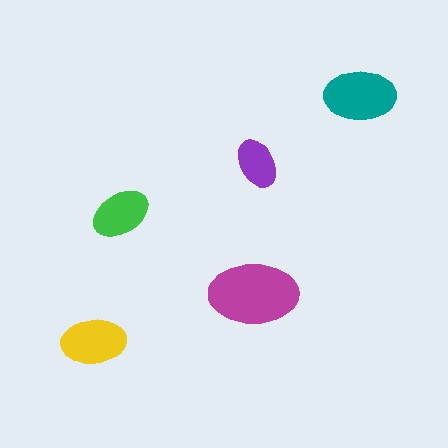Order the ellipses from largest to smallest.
the magenta one, the teal one, the yellow one, the green one, the purple one.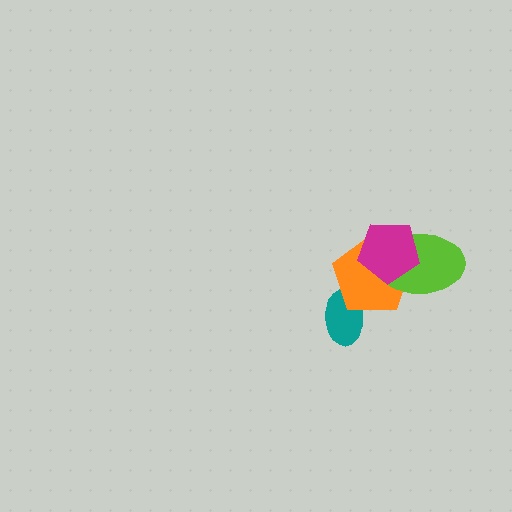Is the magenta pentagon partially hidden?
No, no other shape covers it.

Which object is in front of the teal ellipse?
The orange pentagon is in front of the teal ellipse.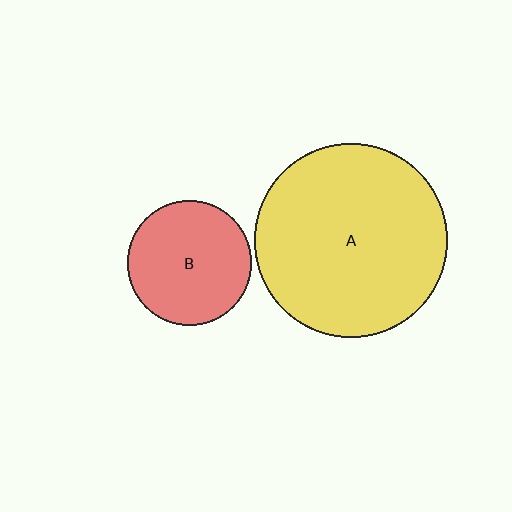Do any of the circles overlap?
No, none of the circles overlap.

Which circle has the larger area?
Circle A (yellow).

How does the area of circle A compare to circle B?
Approximately 2.4 times.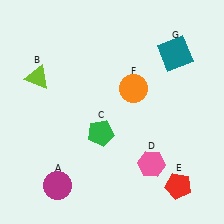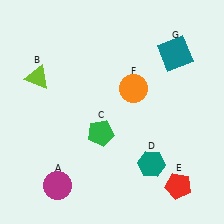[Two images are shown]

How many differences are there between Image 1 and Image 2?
There is 1 difference between the two images.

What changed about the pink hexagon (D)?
In Image 1, D is pink. In Image 2, it changed to teal.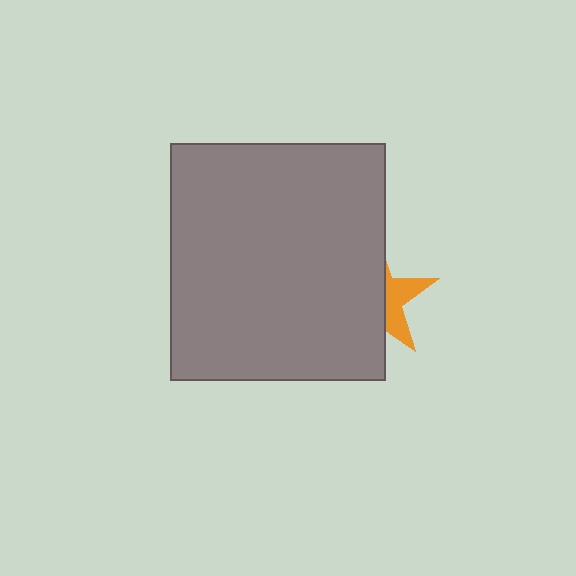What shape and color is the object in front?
The object in front is a gray rectangle.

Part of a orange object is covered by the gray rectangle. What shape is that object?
It is a star.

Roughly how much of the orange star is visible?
A small part of it is visible (roughly 35%).